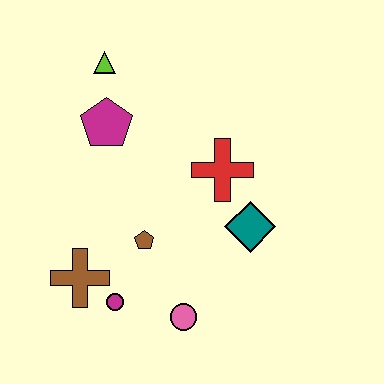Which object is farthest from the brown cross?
The lime triangle is farthest from the brown cross.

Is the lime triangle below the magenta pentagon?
No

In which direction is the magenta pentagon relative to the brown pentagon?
The magenta pentagon is above the brown pentagon.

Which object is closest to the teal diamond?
The red cross is closest to the teal diamond.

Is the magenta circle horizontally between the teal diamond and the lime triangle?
Yes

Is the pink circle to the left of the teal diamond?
Yes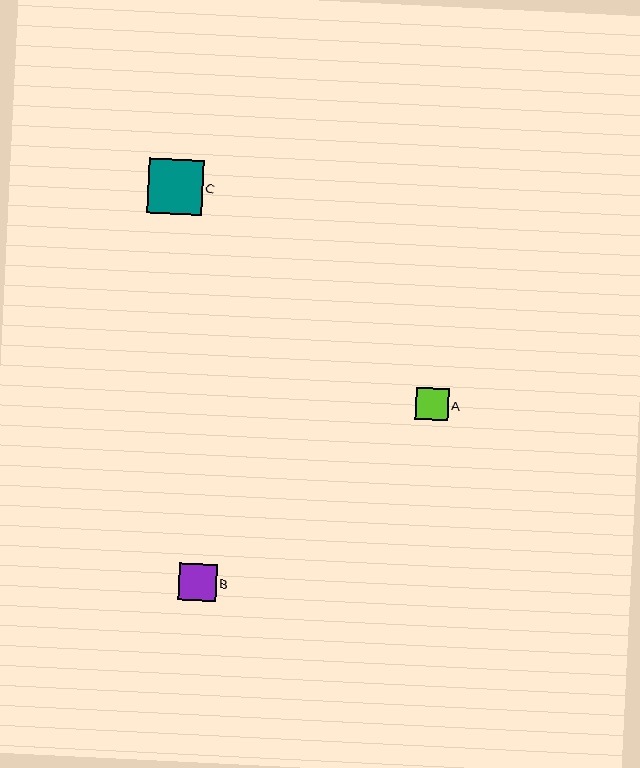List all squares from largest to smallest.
From largest to smallest: C, B, A.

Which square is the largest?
Square C is the largest with a size of approximately 54 pixels.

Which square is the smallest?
Square A is the smallest with a size of approximately 33 pixels.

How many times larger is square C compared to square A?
Square C is approximately 1.7 times the size of square A.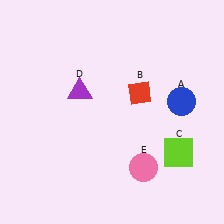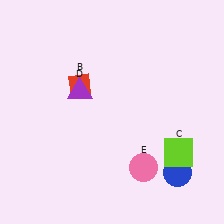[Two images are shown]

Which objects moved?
The objects that moved are: the blue circle (A), the red diamond (B).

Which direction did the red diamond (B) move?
The red diamond (B) moved left.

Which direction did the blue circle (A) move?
The blue circle (A) moved down.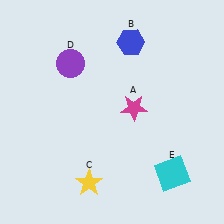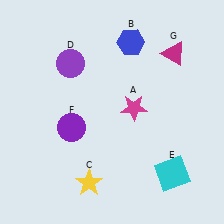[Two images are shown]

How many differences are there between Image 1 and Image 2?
There are 2 differences between the two images.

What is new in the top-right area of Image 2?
A magenta triangle (G) was added in the top-right area of Image 2.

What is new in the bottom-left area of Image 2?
A purple circle (F) was added in the bottom-left area of Image 2.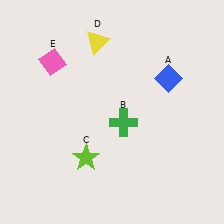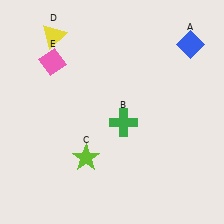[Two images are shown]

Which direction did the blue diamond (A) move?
The blue diamond (A) moved up.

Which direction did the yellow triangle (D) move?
The yellow triangle (D) moved left.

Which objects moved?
The objects that moved are: the blue diamond (A), the yellow triangle (D).